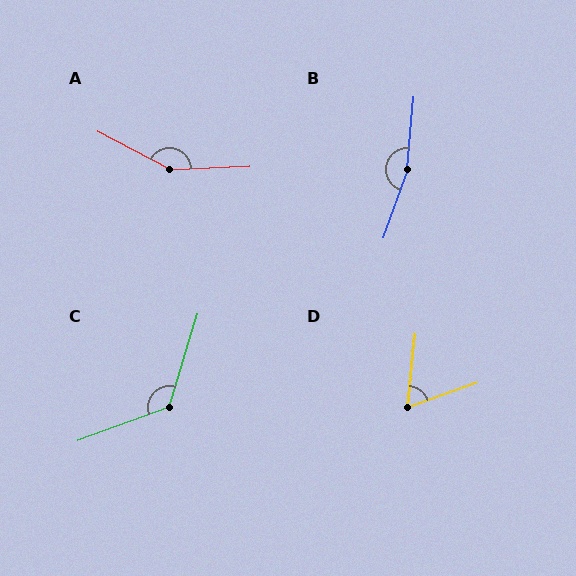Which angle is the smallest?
D, at approximately 65 degrees.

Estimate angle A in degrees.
Approximately 150 degrees.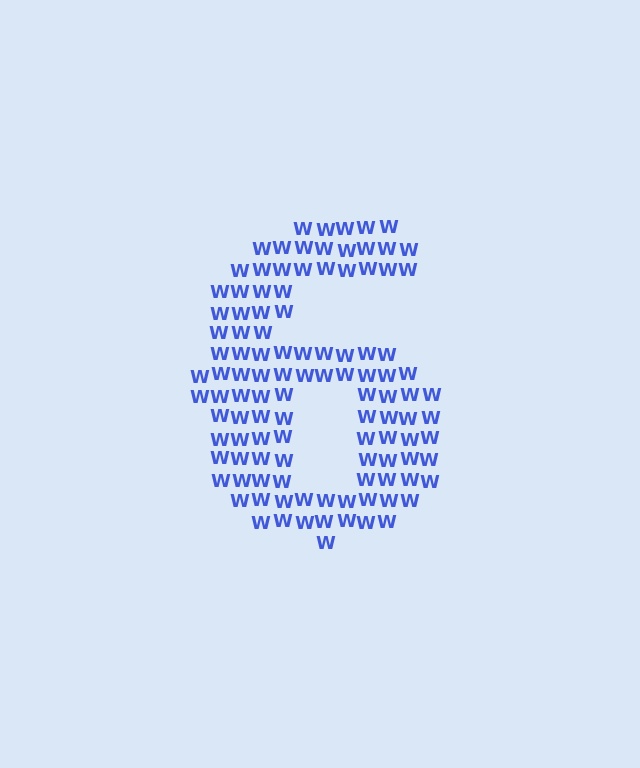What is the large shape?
The large shape is the digit 6.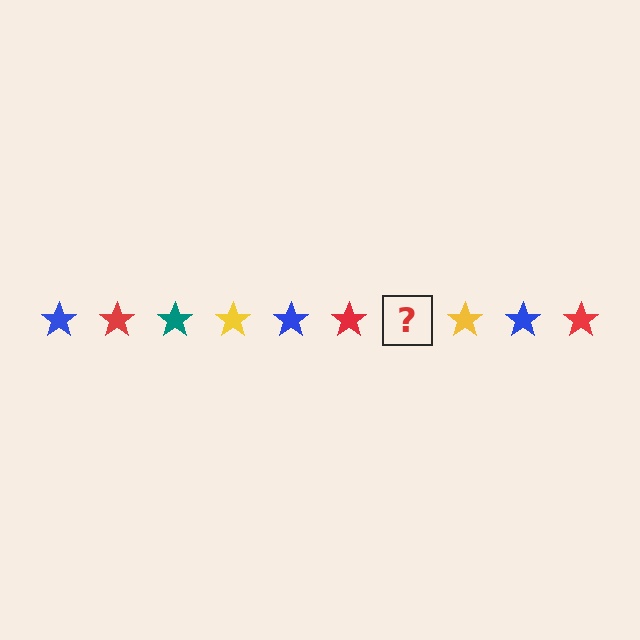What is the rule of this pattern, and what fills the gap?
The rule is that the pattern cycles through blue, red, teal, yellow stars. The gap should be filled with a teal star.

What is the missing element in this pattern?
The missing element is a teal star.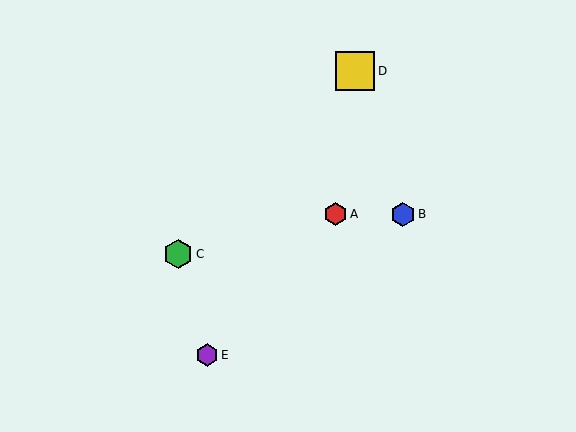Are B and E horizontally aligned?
No, B is at y≈214 and E is at y≈355.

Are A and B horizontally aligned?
Yes, both are at y≈214.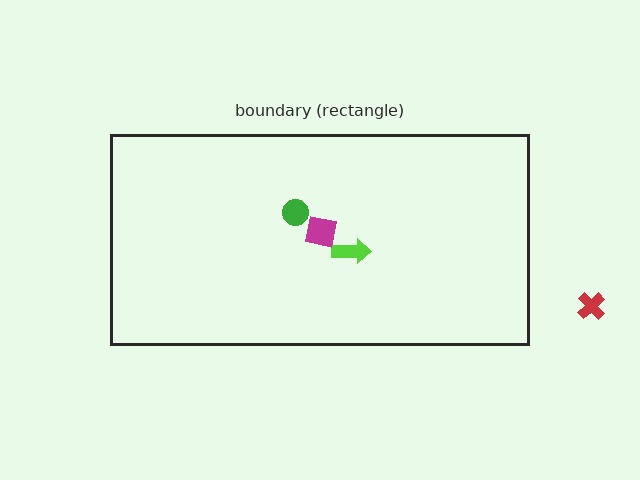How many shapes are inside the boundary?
3 inside, 1 outside.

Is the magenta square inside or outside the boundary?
Inside.